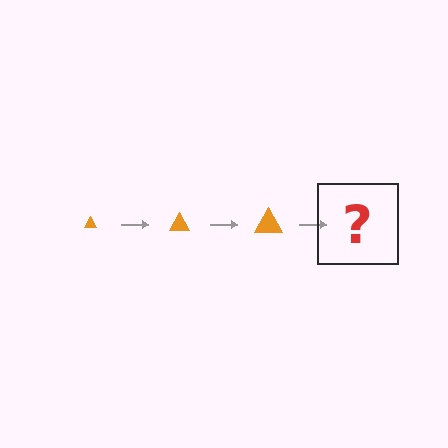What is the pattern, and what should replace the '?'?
The pattern is that the triangle gets progressively larger each step. The '?' should be an orange triangle, larger than the previous one.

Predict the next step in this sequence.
The next step is an orange triangle, larger than the previous one.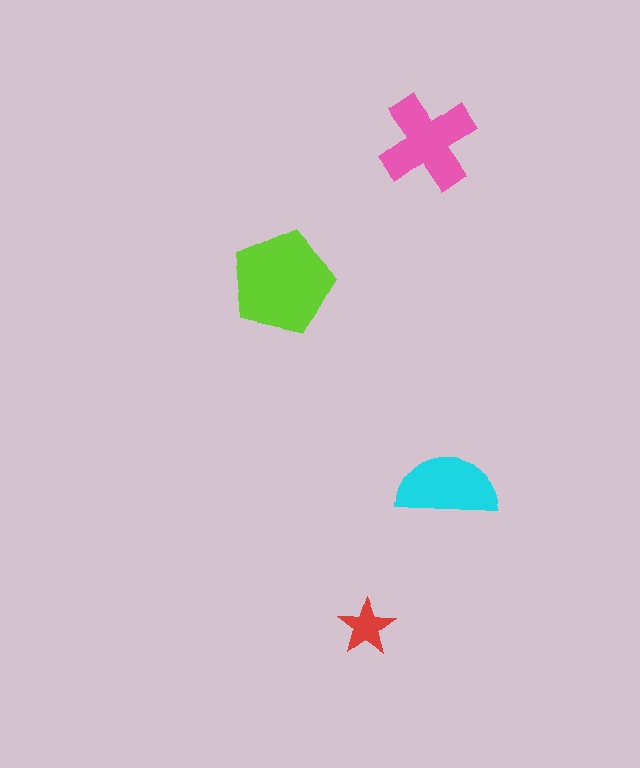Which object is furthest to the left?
The lime pentagon is leftmost.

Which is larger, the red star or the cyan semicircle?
The cyan semicircle.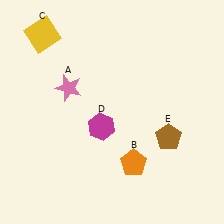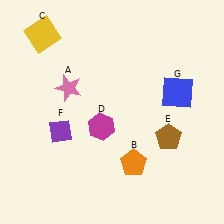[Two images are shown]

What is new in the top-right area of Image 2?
A blue square (G) was added in the top-right area of Image 2.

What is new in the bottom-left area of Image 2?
A purple diamond (F) was added in the bottom-left area of Image 2.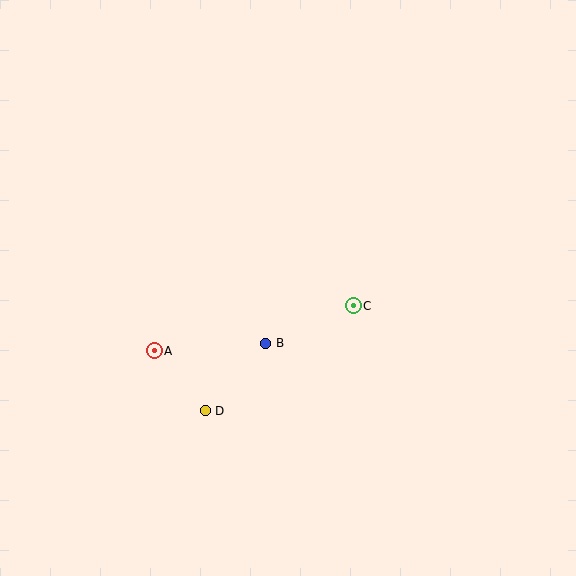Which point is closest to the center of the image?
Point B at (266, 343) is closest to the center.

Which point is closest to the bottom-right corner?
Point C is closest to the bottom-right corner.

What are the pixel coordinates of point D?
Point D is at (205, 411).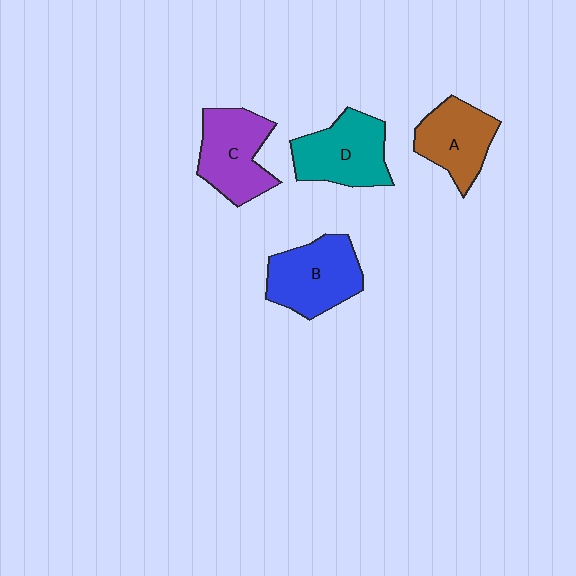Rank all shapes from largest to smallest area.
From largest to smallest: B (blue), D (teal), C (purple), A (brown).